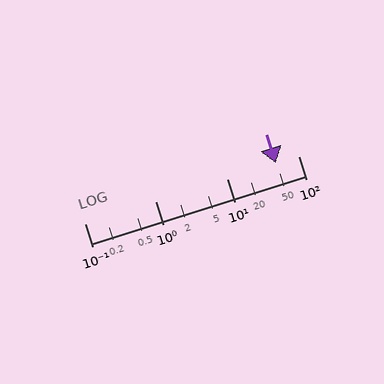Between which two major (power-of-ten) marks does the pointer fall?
The pointer is between 10 and 100.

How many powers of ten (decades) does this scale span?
The scale spans 3 decades, from 0.1 to 100.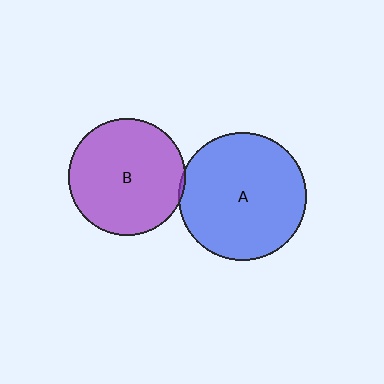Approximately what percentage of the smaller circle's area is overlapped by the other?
Approximately 5%.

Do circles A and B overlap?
Yes.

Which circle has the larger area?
Circle A (blue).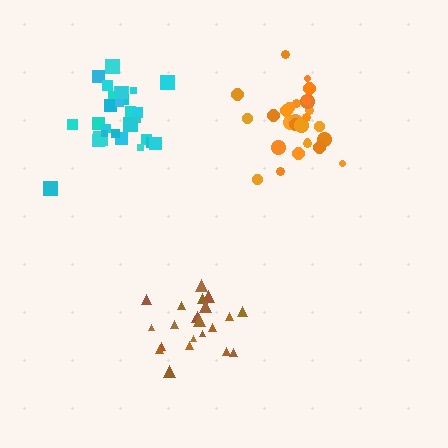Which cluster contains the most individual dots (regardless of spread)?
Cyan (28).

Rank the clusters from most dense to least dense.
cyan, orange, brown.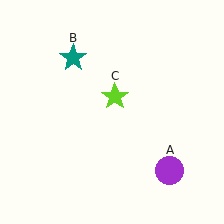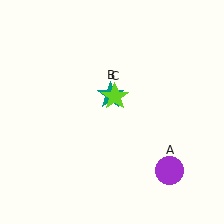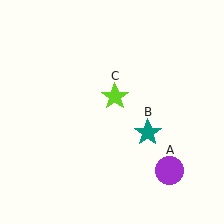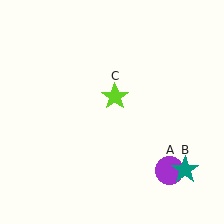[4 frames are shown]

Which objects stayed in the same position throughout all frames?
Purple circle (object A) and lime star (object C) remained stationary.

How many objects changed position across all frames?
1 object changed position: teal star (object B).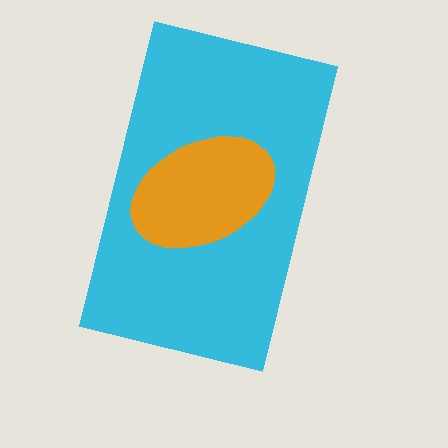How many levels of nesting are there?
2.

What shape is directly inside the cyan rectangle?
The orange ellipse.